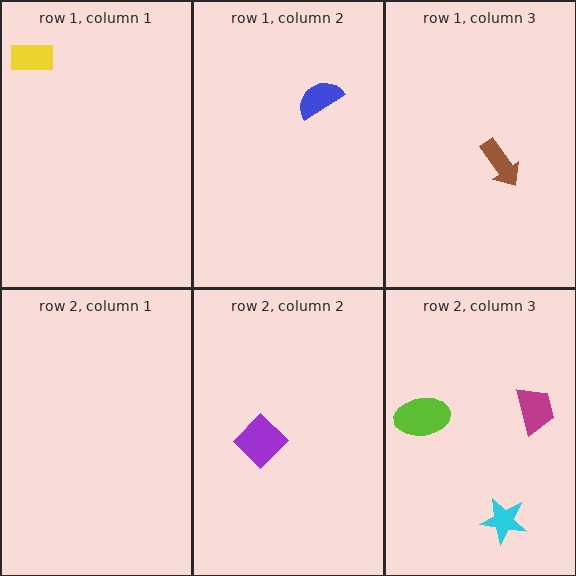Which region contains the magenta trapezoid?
The row 2, column 3 region.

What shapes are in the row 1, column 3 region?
The brown arrow.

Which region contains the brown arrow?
The row 1, column 3 region.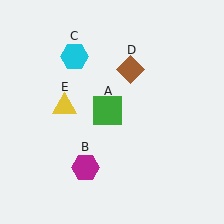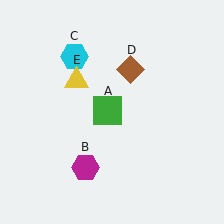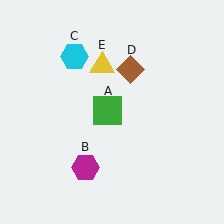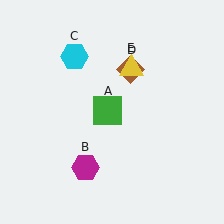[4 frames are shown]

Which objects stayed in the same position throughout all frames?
Green square (object A) and magenta hexagon (object B) and cyan hexagon (object C) and brown diamond (object D) remained stationary.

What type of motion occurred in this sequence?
The yellow triangle (object E) rotated clockwise around the center of the scene.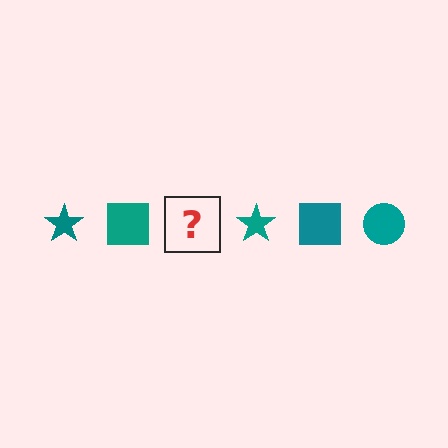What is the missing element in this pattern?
The missing element is a teal circle.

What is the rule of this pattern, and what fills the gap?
The rule is that the pattern cycles through star, square, circle shapes in teal. The gap should be filled with a teal circle.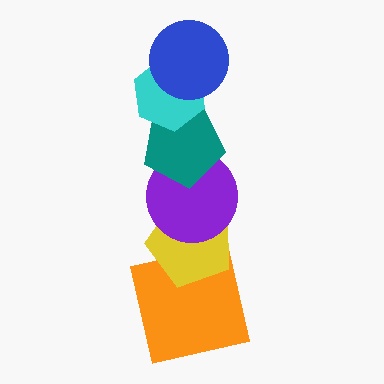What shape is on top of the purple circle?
The teal pentagon is on top of the purple circle.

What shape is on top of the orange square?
The yellow pentagon is on top of the orange square.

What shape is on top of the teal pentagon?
The cyan hexagon is on top of the teal pentagon.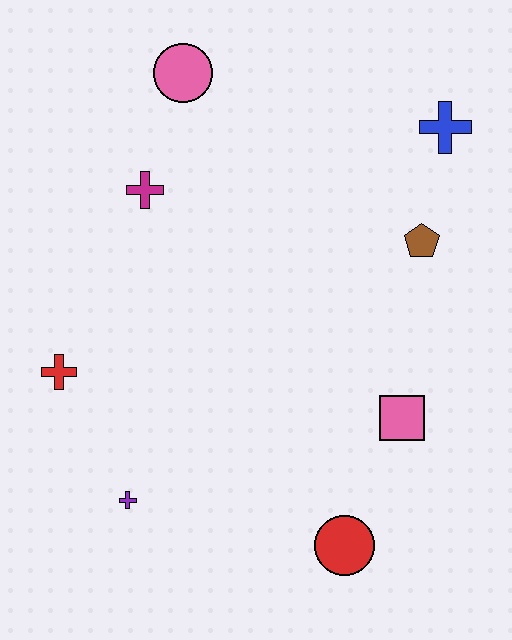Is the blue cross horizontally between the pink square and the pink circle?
No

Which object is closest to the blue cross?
The brown pentagon is closest to the blue cross.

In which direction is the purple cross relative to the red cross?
The purple cross is below the red cross.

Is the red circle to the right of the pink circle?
Yes